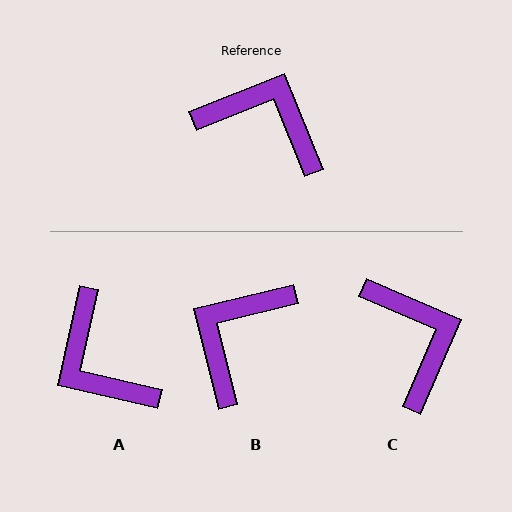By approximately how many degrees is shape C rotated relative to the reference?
Approximately 45 degrees clockwise.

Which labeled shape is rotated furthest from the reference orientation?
A, about 146 degrees away.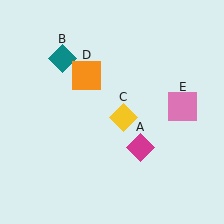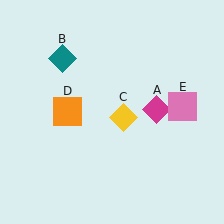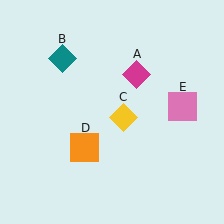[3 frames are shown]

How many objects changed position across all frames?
2 objects changed position: magenta diamond (object A), orange square (object D).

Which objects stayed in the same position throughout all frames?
Teal diamond (object B) and yellow diamond (object C) and pink square (object E) remained stationary.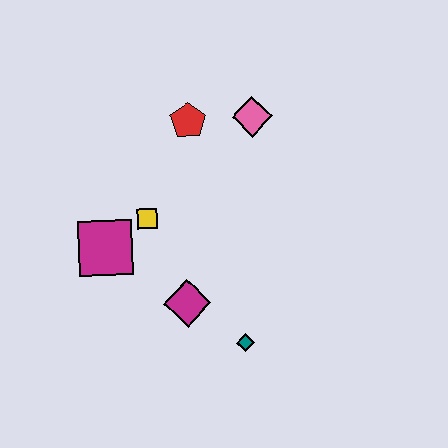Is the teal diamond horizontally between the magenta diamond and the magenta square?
No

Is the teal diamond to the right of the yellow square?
Yes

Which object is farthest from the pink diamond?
The teal diamond is farthest from the pink diamond.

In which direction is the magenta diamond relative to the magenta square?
The magenta diamond is to the right of the magenta square.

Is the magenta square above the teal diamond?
Yes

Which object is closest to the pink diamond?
The red pentagon is closest to the pink diamond.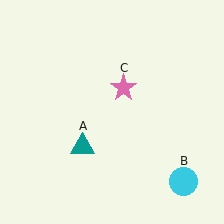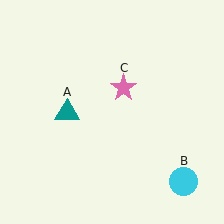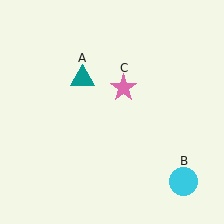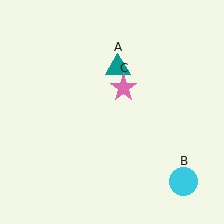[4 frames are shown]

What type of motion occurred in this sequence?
The teal triangle (object A) rotated clockwise around the center of the scene.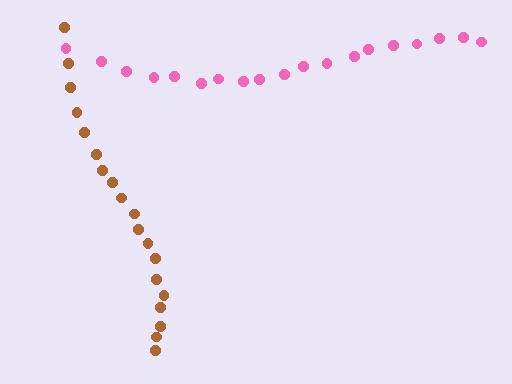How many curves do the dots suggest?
There are 2 distinct paths.